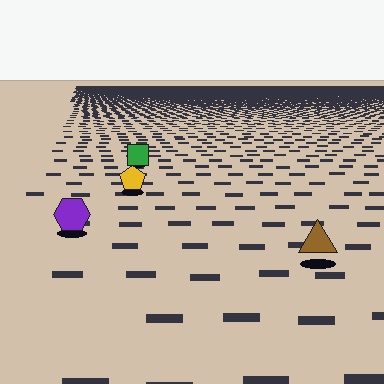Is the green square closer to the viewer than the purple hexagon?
No. The purple hexagon is closer — you can tell from the texture gradient: the ground texture is coarser near it.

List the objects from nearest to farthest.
From nearest to farthest: the brown triangle, the purple hexagon, the yellow pentagon, the green square.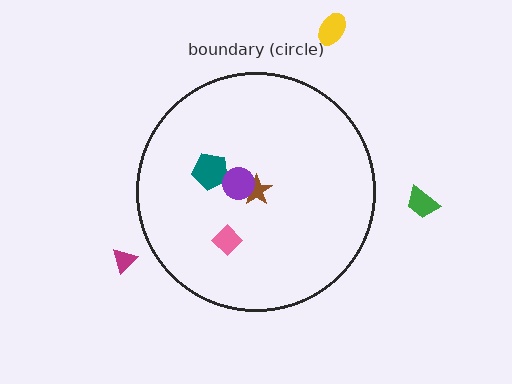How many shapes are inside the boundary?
4 inside, 3 outside.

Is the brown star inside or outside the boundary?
Inside.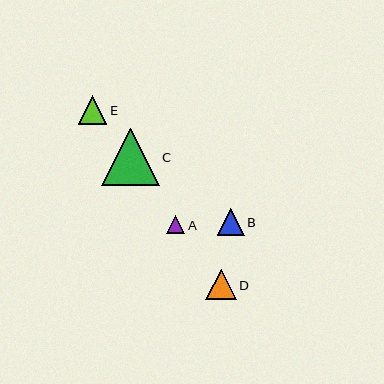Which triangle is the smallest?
Triangle A is the smallest with a size of approximately 18 pixels.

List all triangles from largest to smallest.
From largest to smallest: C, D, E, B, A.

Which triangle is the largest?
Triangle C is the largest with a size of approximately 57 pixels.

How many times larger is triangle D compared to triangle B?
Triangle D is approximately 1.1 times the size of triangle B.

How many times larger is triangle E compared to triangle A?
Triangle E is approximately 1.6 times the size of triangle A.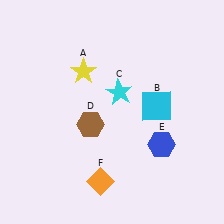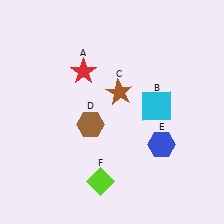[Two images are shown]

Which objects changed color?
A changed from yellow to red. C changed from cyan to brown. F changed from orange to lime.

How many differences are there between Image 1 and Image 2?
There are 3 differences between the two images.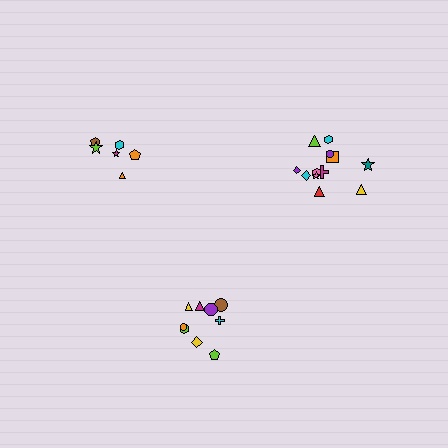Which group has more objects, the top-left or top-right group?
The top-right group.